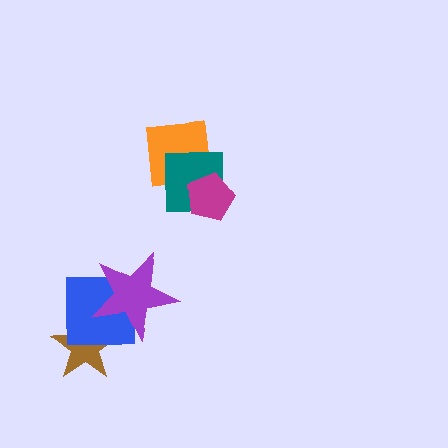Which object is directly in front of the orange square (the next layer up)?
The teal square is directly in front of the orange square.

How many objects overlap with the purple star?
2 objects overlap with the purple star.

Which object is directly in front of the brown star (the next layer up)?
The blue square is directly in front of the brown star.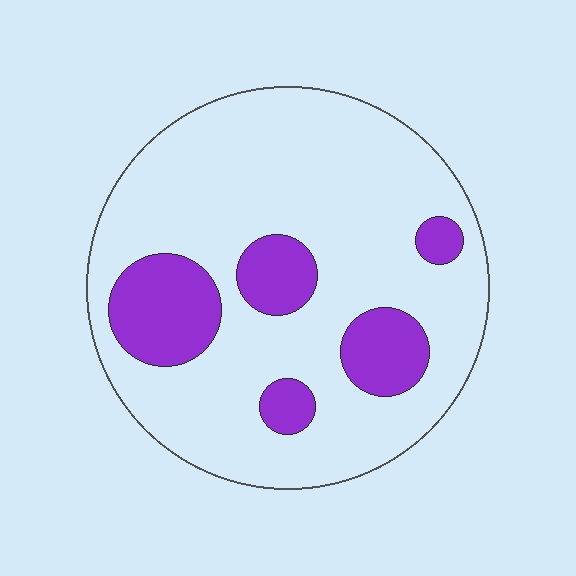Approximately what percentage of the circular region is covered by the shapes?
Approximately 20%.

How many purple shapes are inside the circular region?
5.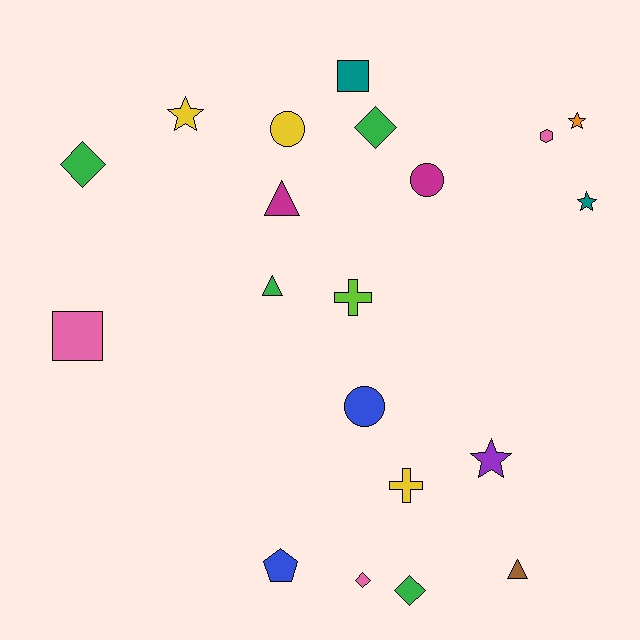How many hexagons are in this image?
There is 1 hexagon.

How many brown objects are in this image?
There is 1 brown object.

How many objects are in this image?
There are 20 objects.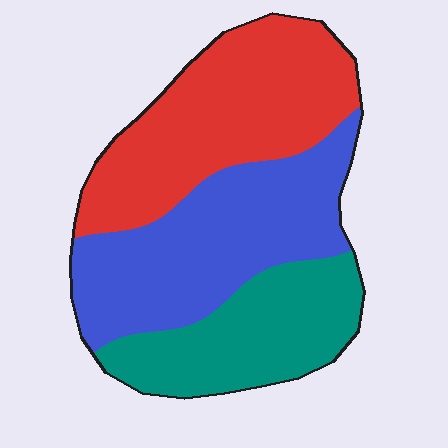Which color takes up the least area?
Teal, at roughly 25%.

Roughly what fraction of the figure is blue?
Blue covers about 35% of the figure.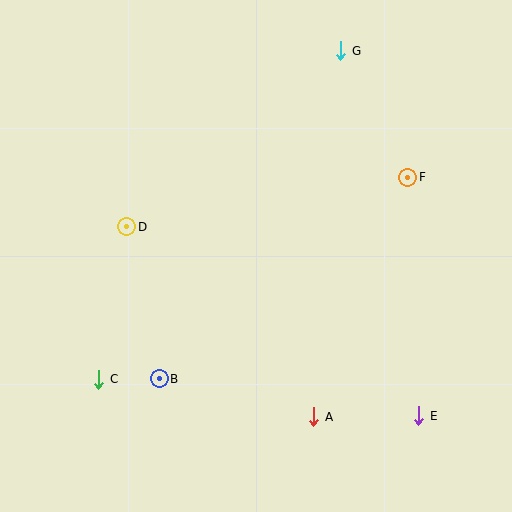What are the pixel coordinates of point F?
Point F is at (408, 177).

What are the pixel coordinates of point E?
Point E is at (419, 416).